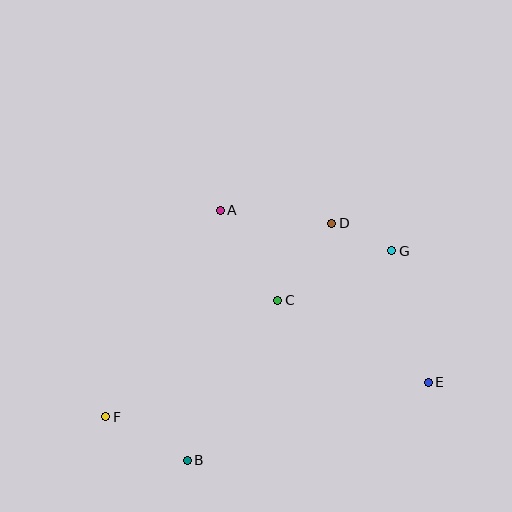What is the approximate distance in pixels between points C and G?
The distance between C and G is approximately 124 pixels.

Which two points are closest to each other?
Points D and G are closest to each other.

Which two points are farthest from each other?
Points F and G are farthest from each other.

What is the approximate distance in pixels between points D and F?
The distance between D and F is approximately 297 pixels.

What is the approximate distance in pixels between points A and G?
The distance between A and G is approximately 176 pixels.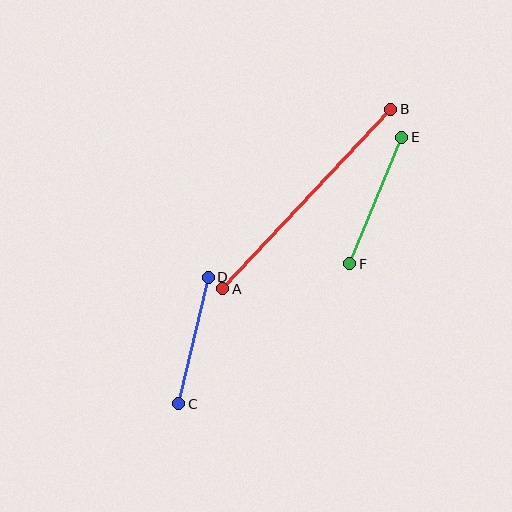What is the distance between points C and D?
The distance is approximately 130 pixels.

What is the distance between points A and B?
The distance is approximately 246 pixels.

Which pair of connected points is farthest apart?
Points A and B are farthest apart.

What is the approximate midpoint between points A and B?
The midpoint is at approximately (307, 199) pixels.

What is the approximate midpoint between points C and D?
The midpoint is at approximately (194, 340) pixels.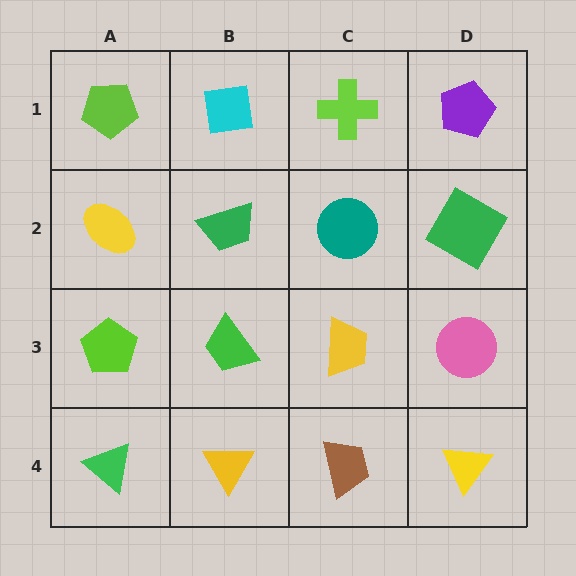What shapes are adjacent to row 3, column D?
A green square (row 2, column D), a yellow triangle (row 4, column D), a yellow trapezoid (row 3, column C).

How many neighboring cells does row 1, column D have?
2.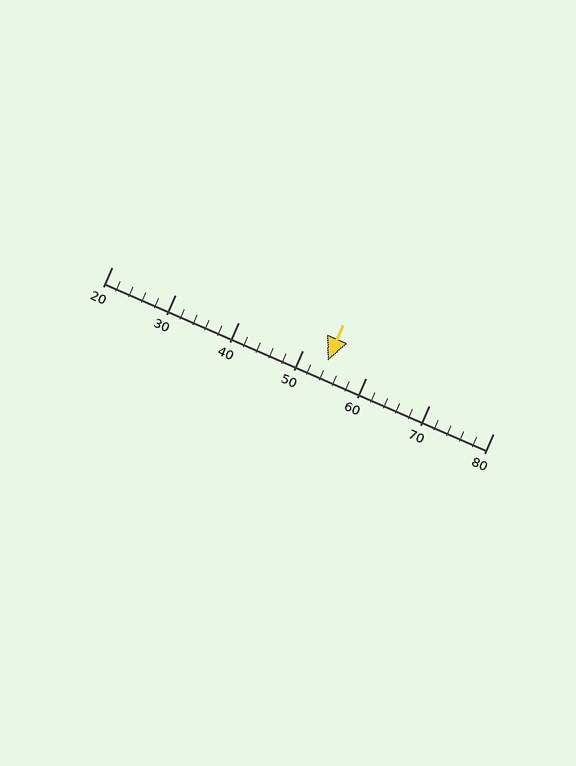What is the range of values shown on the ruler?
The ruler shows values from 20 to 80.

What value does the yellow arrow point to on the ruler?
The yellow arrow points to approximately 54.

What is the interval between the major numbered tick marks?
The major tick marks are spaced 10 units apart.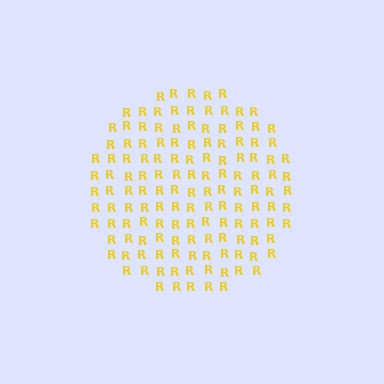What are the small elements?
The small elements are letter R's.